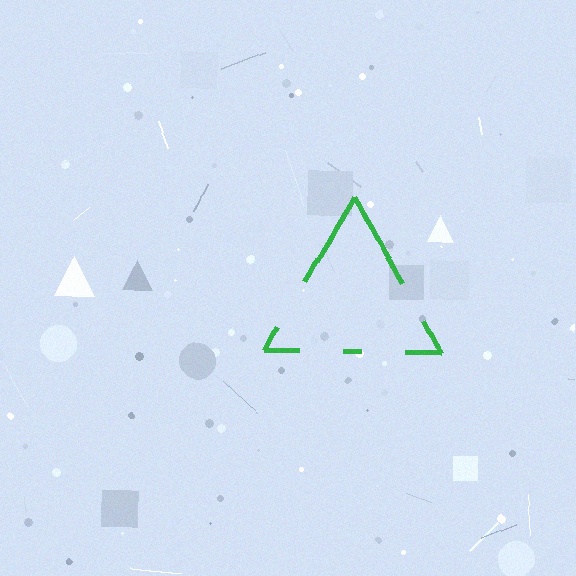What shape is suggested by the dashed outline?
The dashed outline suggests a triangle.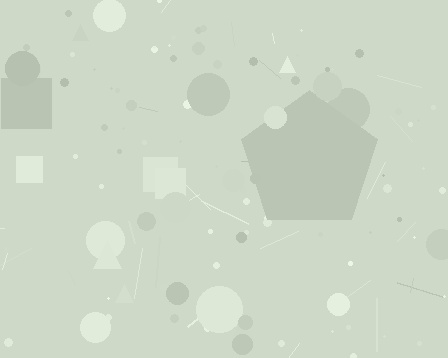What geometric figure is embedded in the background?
A pentagon is embedded in the background.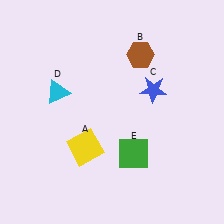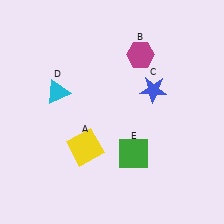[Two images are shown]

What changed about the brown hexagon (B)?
In Image 1, B is brown. In Image 2, it changed to magenta.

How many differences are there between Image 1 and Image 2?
There is 1 difference between the two images.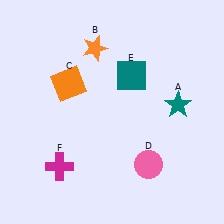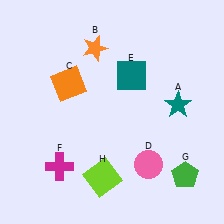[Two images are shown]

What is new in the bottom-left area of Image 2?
A lime square (H) was added in the bottom-left area of Image 2.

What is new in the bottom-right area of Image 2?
A green pentagon (G) was added in the bottom-right area of Image 2.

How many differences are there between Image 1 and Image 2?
There are 2 differences between the two images.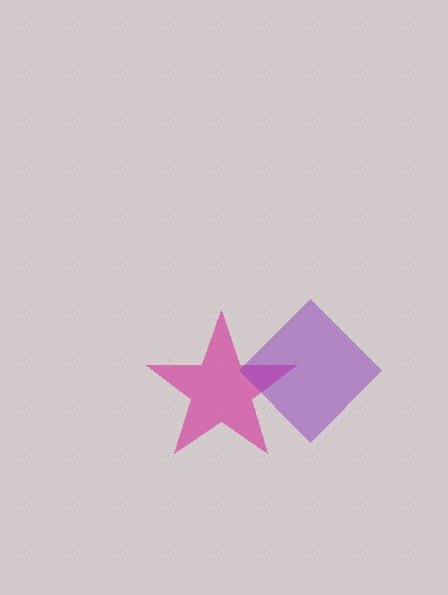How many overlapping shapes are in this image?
There are 2 overlapping shapes in the image.